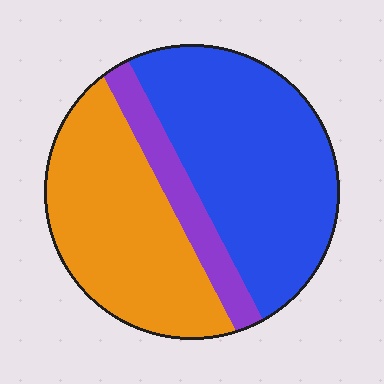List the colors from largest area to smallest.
From largest to smallest: blue, orange, purple.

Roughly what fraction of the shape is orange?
Orange covers 39% of the shape.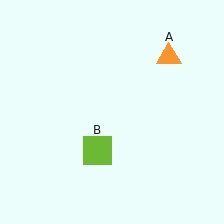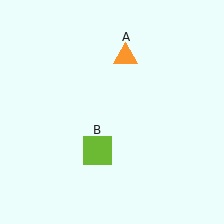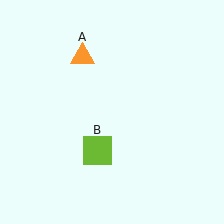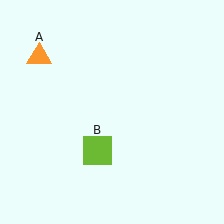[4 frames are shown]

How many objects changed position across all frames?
1 object changed position: orange triangle (object A).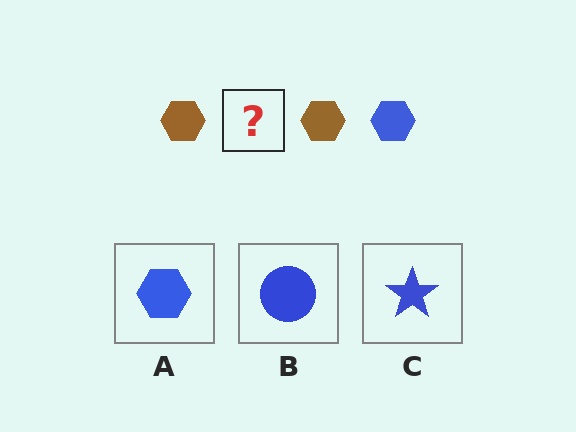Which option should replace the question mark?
Option A.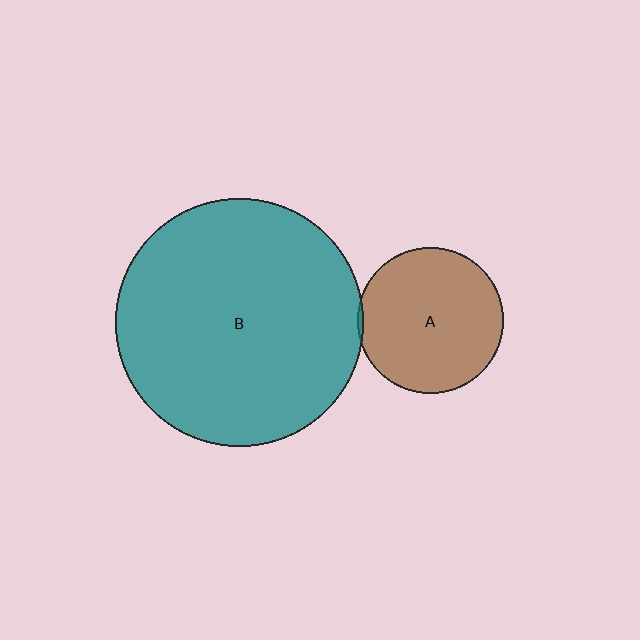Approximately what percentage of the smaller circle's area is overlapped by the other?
Approximately 5%.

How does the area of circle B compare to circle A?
Approximately 2.9 times.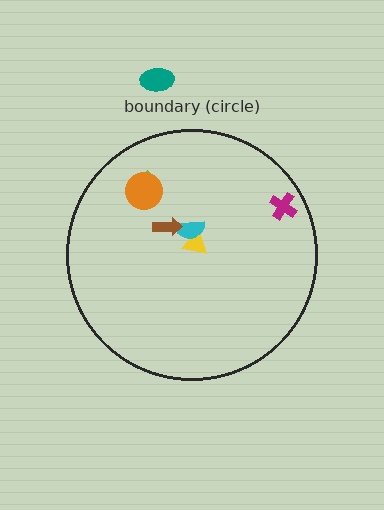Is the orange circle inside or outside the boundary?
Inside.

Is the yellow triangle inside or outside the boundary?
Inside.